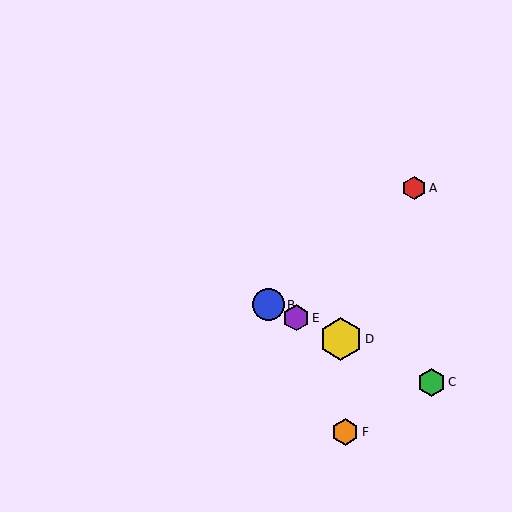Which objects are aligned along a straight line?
Objects B, C, D, E are aligned along a straight line.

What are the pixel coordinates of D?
Object D is at (341, 339).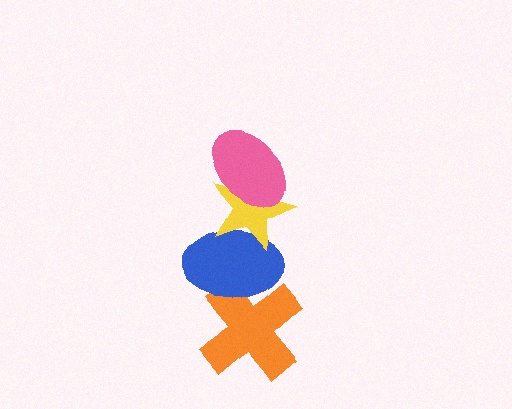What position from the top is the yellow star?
The yellow star is 2nd from the top.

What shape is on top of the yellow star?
The pink ellipse is on top of the yellow star.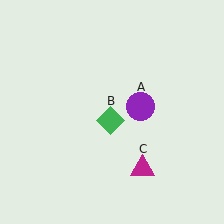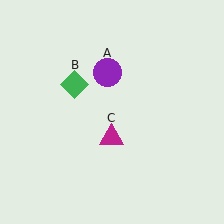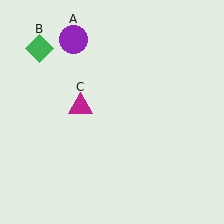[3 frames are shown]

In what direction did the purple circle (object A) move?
The purple circle (object A) moved up and to the left.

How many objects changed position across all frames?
3 objects changed position: purple circle (object A), green diamond (object B), magenta triangle (object C).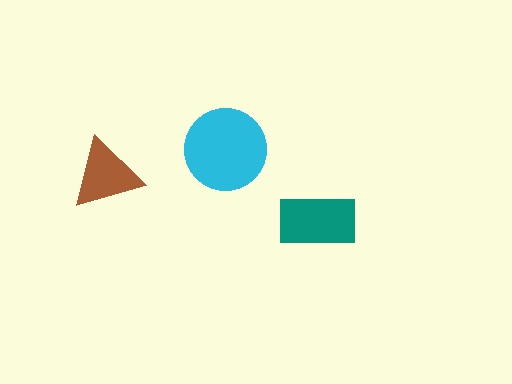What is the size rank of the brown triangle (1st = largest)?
3rd.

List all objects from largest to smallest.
The cyan circle, the teal rectangle, the brown triangle.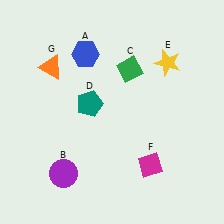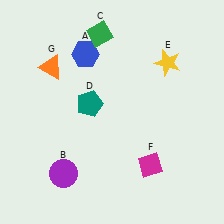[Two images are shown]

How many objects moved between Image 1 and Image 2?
1 object moved between the two images.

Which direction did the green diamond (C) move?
The green diamond (C) moved up.